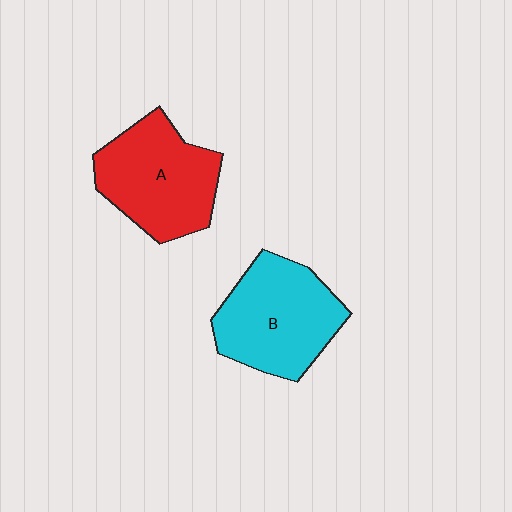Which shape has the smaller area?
Shape A (red).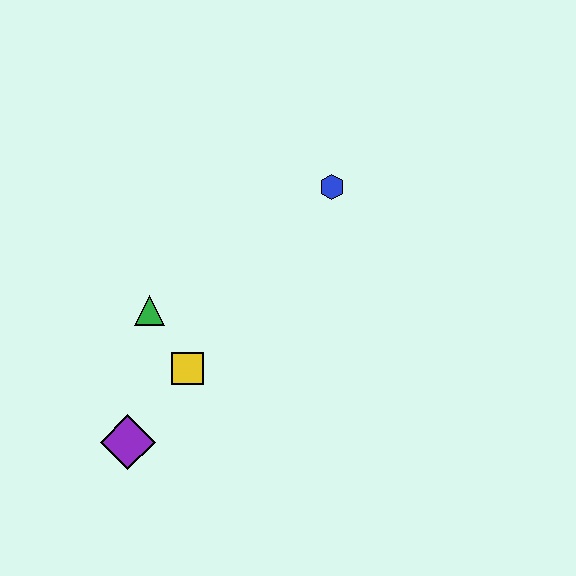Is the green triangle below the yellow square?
No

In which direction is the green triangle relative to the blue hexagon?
The green triangle is to the left of the blue hexagon.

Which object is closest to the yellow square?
The green triangle is closest to the yellow square.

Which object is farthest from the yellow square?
The blue hexagon is farthest from the yellow square.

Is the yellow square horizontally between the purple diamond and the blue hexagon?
Yes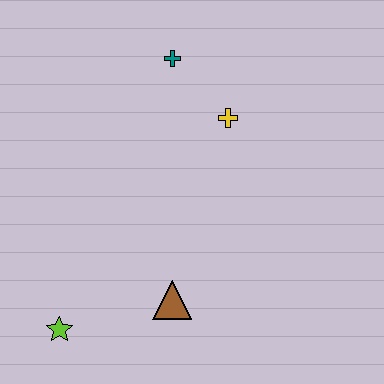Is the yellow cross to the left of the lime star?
No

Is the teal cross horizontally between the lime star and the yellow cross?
Yes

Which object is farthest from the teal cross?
The lime star is farthest from the teal cross.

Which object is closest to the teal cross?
The yellow cross is closest to the teal cross.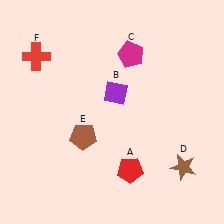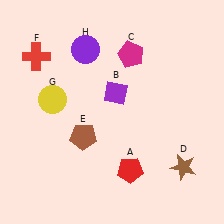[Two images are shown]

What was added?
A yellow circle (G), a purple circle (H) were added in Image 2.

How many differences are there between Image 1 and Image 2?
There are 2 differences between the two images.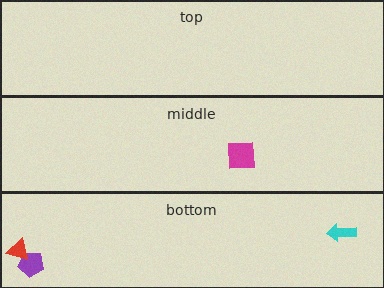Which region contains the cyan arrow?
The bottom region.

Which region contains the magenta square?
The middle region.